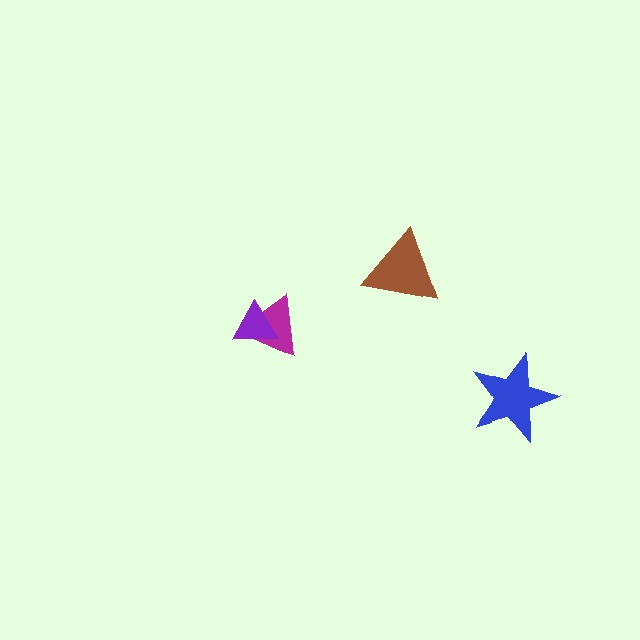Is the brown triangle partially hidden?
No, no other shape covers it.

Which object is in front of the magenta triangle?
The purple triangle is in front of the magenta triangle.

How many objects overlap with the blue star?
0 objects overlap with the blue star.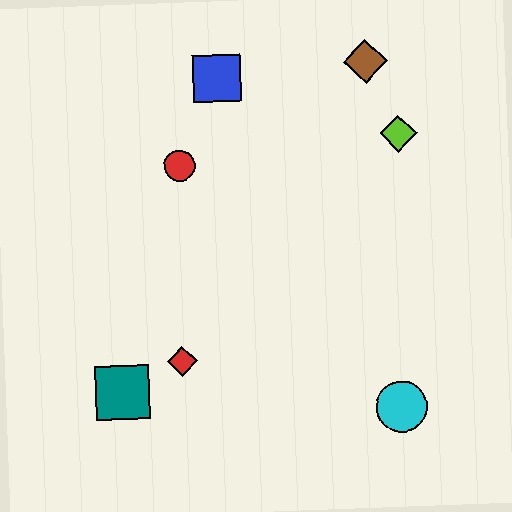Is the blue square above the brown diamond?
No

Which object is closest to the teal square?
The red diamond is closest to the teal square.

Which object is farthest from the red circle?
The cyan circle is farthest from the red circle.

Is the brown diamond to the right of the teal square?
Yes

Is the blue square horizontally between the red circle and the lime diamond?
Yes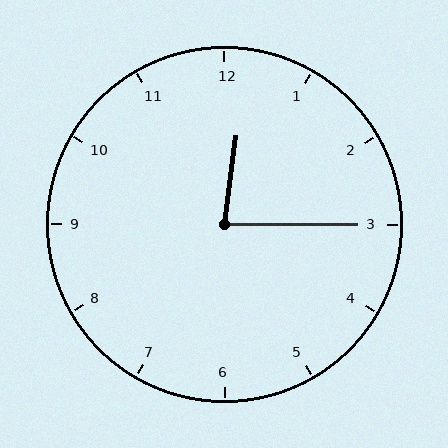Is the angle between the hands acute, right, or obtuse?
It is acute.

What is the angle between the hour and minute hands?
Approximately 82 degrees.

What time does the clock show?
12:15.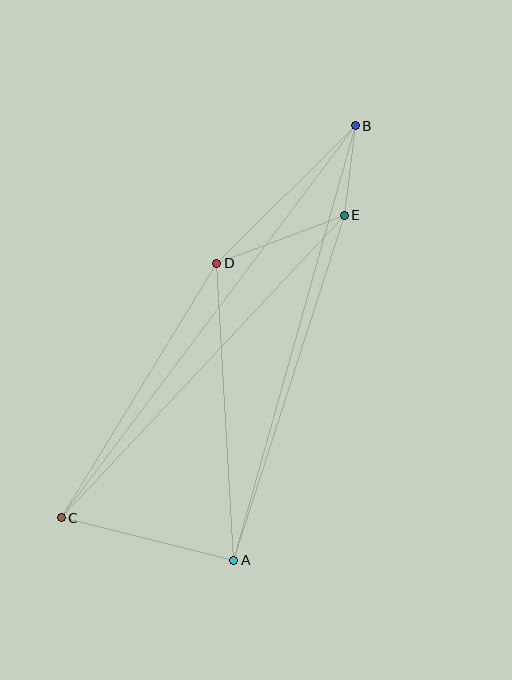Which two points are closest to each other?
Points B and E are closest to each other.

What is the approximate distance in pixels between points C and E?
The distance between C and E is approximately 414 pixels.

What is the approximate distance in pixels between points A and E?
The distance between A and E is approximately 362 pixels.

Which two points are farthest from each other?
Points B and C are farthest from each other.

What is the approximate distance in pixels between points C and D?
The distance between C and D is approximately 299 pixels.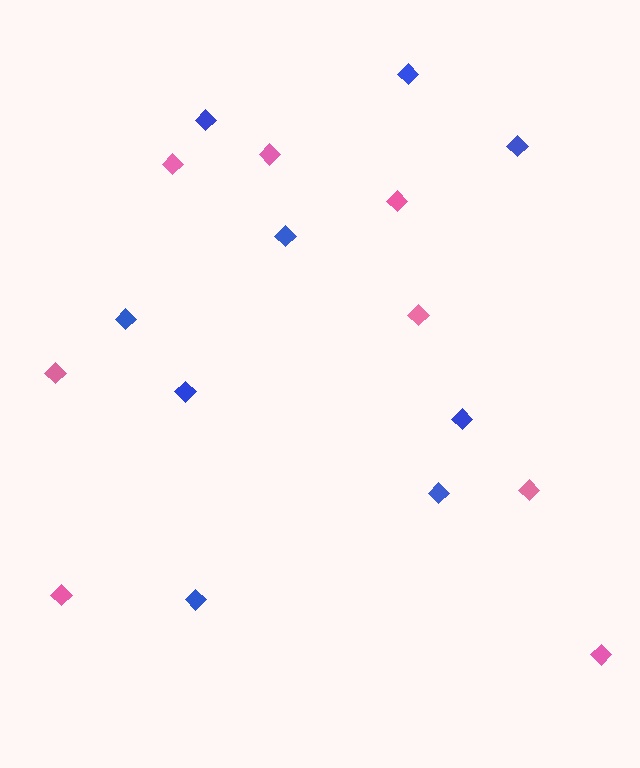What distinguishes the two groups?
There are 2 groups: one group of pink diamonds (8) and one group of blue diamonds (9).